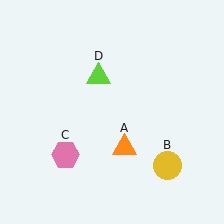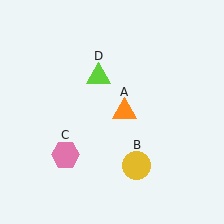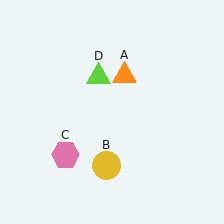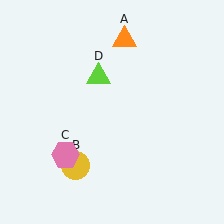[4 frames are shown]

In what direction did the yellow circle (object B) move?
The yellow circle (object B) moved left.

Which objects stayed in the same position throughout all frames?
Pink hexagon (object C) and lime triangle (object D) remained stationary.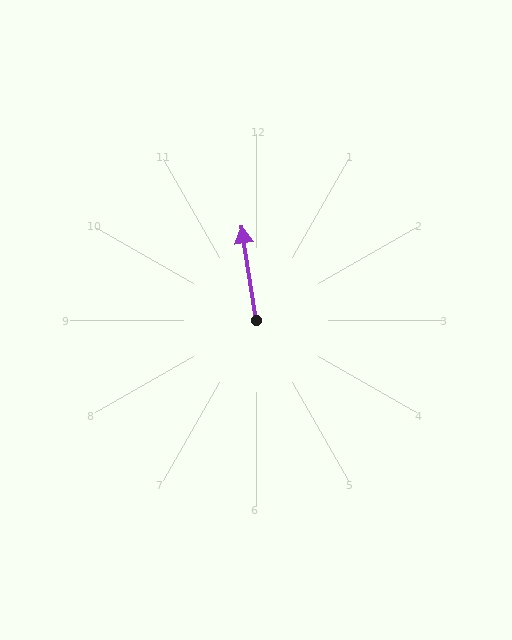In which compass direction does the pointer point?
North.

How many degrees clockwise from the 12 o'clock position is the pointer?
Approximately 351 degrees.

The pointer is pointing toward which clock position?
Roughly 12 o'clock.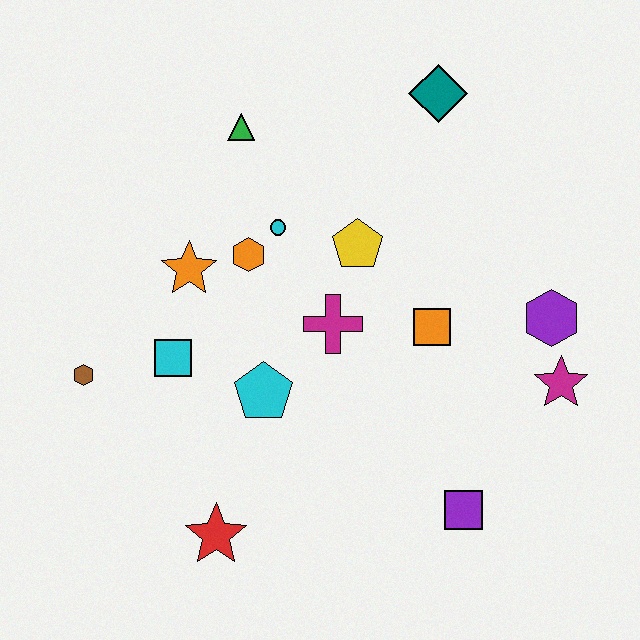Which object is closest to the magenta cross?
The yellow pentagon is closest to the magenta cross.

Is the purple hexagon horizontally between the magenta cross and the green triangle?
No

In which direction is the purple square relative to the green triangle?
The purple square is below the green triangle.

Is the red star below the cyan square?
Yes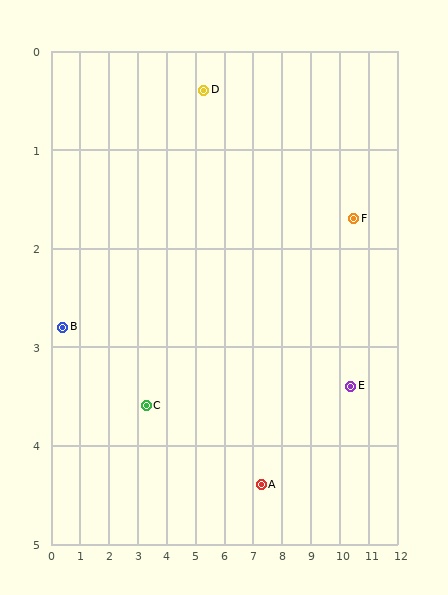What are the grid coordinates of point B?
Point B is at approximately (0.4, 2.8).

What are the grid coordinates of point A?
Point A is at approximately (7.3, 4.4).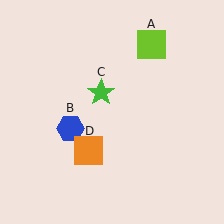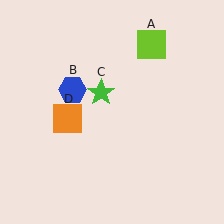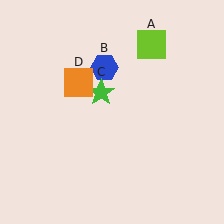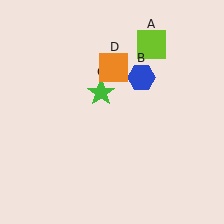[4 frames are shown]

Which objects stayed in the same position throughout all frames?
Lime square (object A) and green star (object C) remained stationary.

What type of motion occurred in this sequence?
The blue hexagon (object B), orange square (object D) rotated clockwise around the center of the scene.